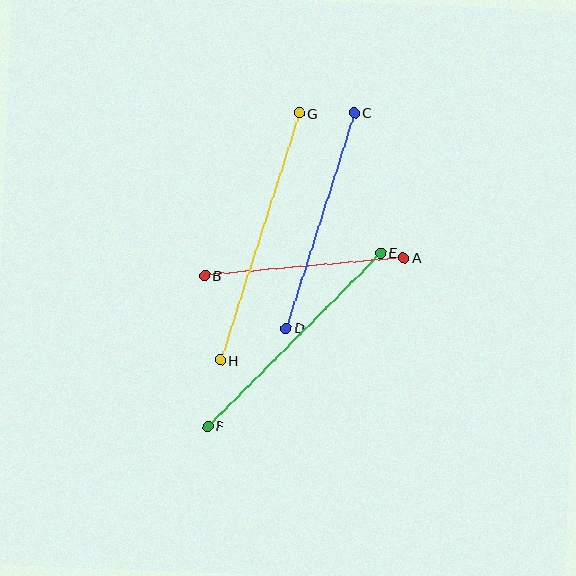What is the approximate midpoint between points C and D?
The midpoint is at approximately (320, 220) pixels.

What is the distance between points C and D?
The distance is approximately 226 pixels.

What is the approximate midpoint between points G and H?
The midpoint is at approximately (260, 236) pixels.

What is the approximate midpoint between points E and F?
The midpoint is at approximately (294, 340) pixels.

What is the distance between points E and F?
The distance is approximately 245 pixels.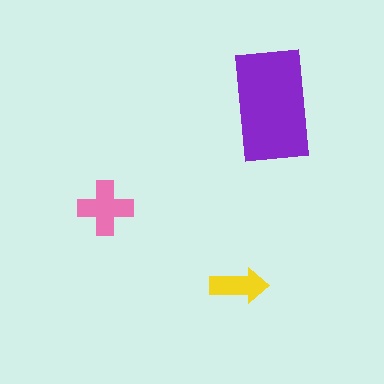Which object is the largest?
The purple rectangle.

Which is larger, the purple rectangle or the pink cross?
The purple rectangle.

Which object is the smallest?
The yellow arrow.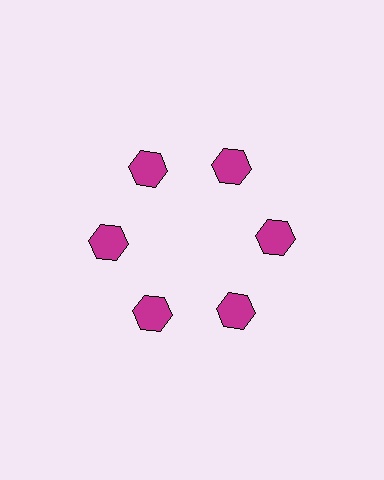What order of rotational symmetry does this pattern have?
This pattern has 6-fold rotational symmetry.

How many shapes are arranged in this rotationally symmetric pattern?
There are 6 shapes, arranged in 6 groups of 1.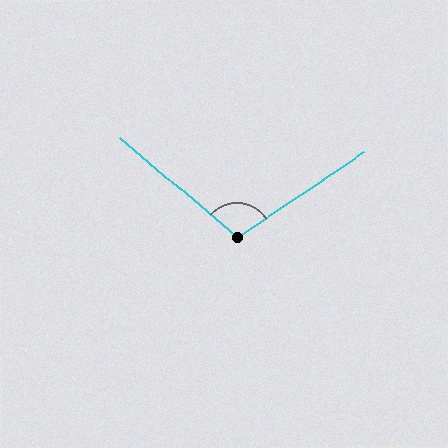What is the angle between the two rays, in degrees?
Approximately 106 degrees.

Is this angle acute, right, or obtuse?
It is obtuse.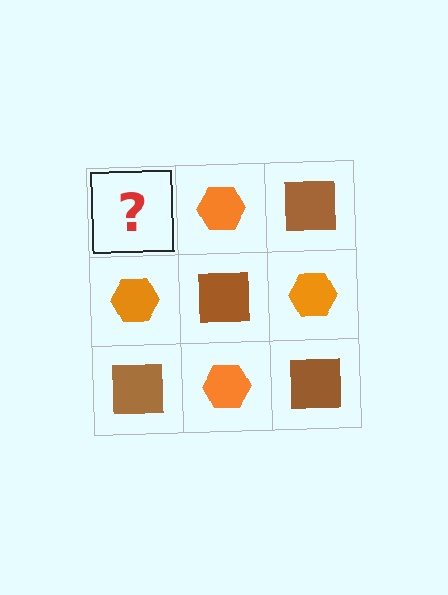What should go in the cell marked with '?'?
The missing cell should contain a brown square.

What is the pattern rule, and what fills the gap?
The rule is that it alternates brown square and orange hexagon in a checkerboard pattern. The gap should be filled with a brown square.